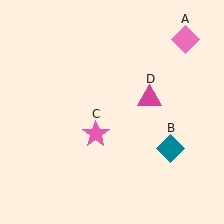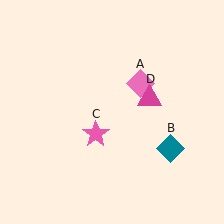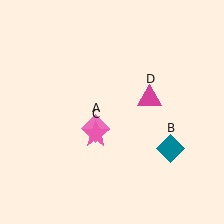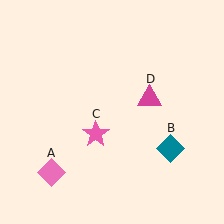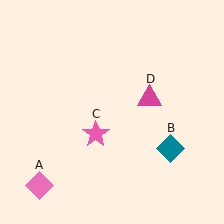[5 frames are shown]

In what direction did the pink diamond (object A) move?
The pink diamond (object A) moved down and to the left.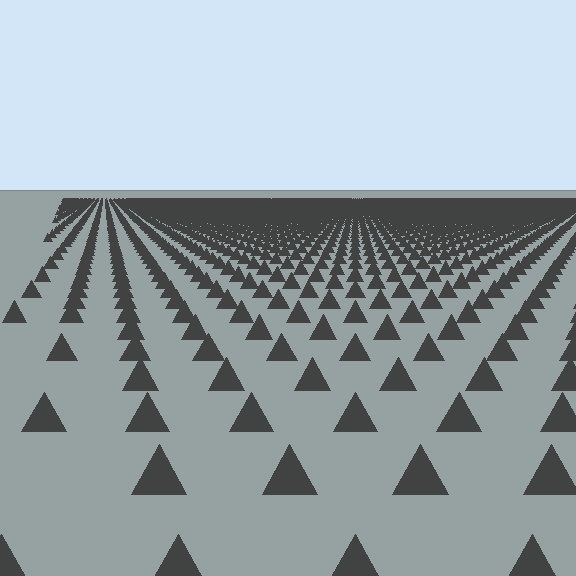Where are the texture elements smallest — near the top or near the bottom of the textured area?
Near the top.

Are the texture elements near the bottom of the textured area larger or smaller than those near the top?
Larger. Near the bottom, elements are closer to the viewer and appear at a bigger on-screen size.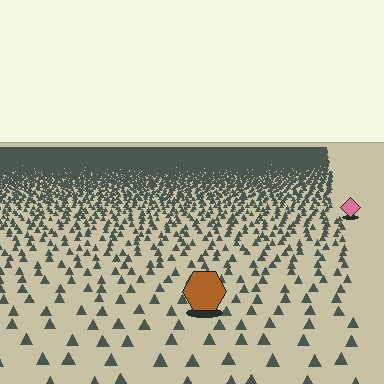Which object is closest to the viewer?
The brown hexagon is closest. The texture marks near it are larger and more spread out.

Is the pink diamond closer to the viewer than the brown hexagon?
No. The brown hexagon is closer — you can tell from the texture gradient: the ground texture is coarser near it.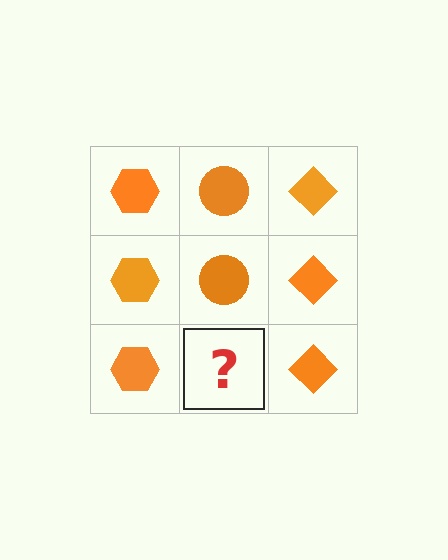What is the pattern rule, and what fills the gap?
The rule is that each column has a consistent shape. The gap should be filled with an orange circle.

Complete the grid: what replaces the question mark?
The question mark should be replaced with an orange circle.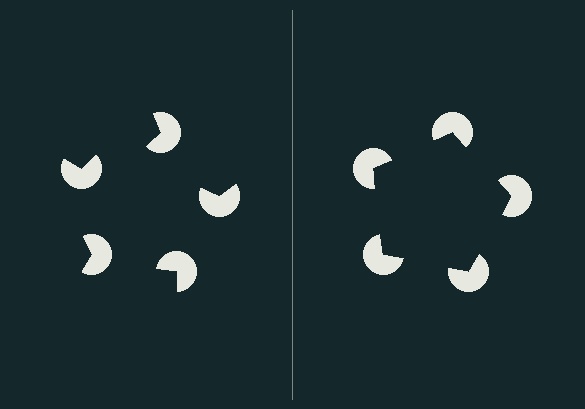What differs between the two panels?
The pac-man discs are positioned identically on both sides; only the wedge orientations differ. On the right they align to a pentagon; on the left they are misaligned.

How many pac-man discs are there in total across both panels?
10 — 5 on each side.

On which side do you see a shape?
An illusory pentagon appears on the right side. On the left side the wedge cuts are rotated, so no coherent shape forms.